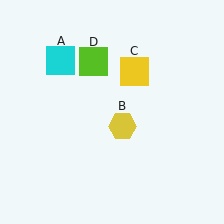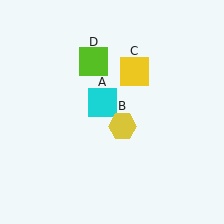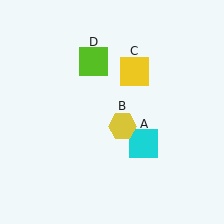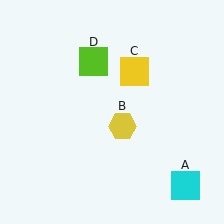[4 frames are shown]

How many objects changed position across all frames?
1 object changed position: cyan square (object A).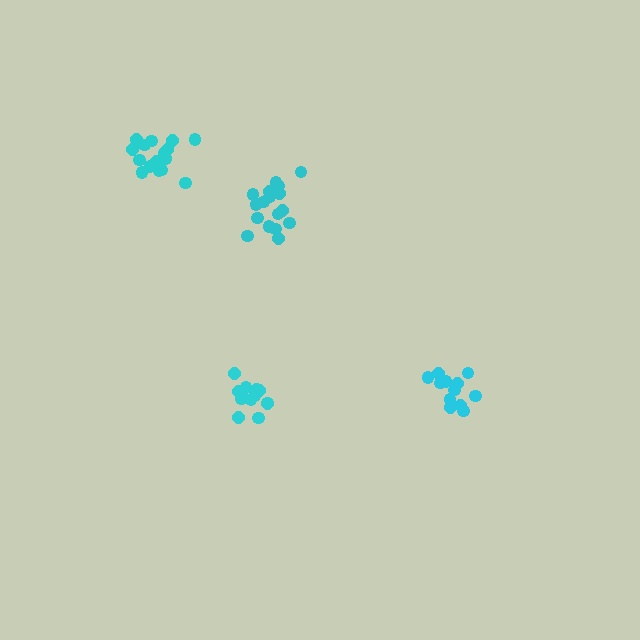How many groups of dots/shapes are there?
There are 4 groups.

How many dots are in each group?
Group 1: 12 dots, Group 2: 13 dots, Group 3: 17 dots, Group 4: 17 dots (59 total).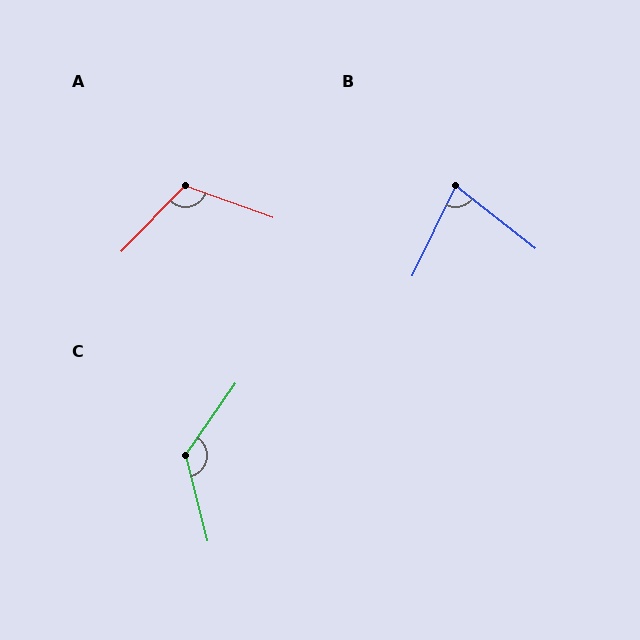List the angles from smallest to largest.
B (77°), A (114°), C (131°).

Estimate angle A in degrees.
Approximately 114 degrees.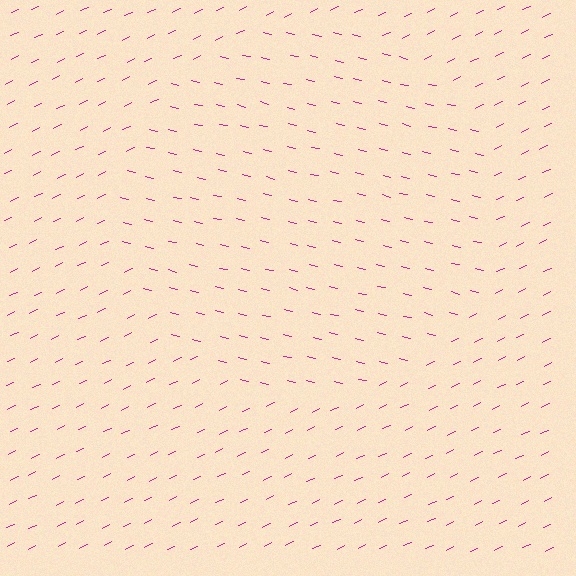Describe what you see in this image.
The image is filled with small magenta line segments. A circle region in the image has lines oriented differently from the surrounding lines, creating a visible texture boundary.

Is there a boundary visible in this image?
Yes, there is a texture boundary formed by a change in line orientation.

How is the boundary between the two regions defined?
The boundary is defined purely by a change in line orientation (approximately 39 degrees difference). All lines are the same color and thickness.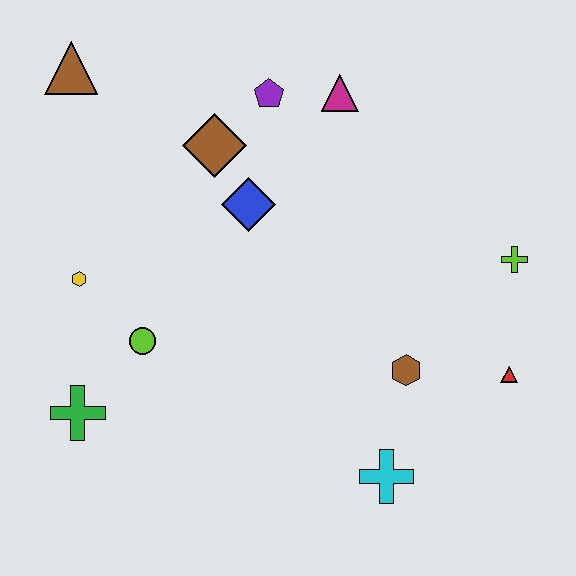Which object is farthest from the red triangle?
The brown triangle is farthest from the red triangle.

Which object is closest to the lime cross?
The red triangle is closest to the lime cross.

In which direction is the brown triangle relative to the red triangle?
The brown triangle is to the left of the red triangle.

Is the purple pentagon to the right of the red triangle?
No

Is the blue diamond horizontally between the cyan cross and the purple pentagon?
No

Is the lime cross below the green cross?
No